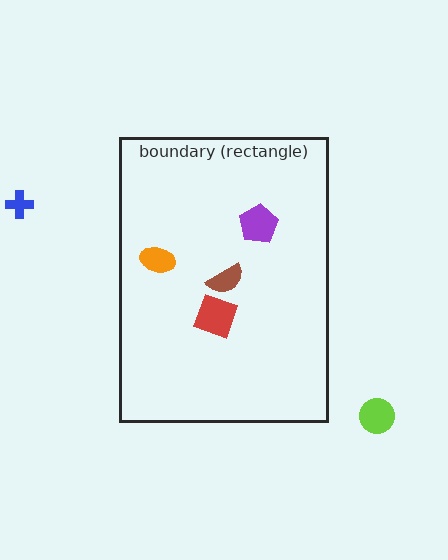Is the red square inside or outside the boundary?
Inside.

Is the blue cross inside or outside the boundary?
Outside.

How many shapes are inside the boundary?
4 inside, 2 outside.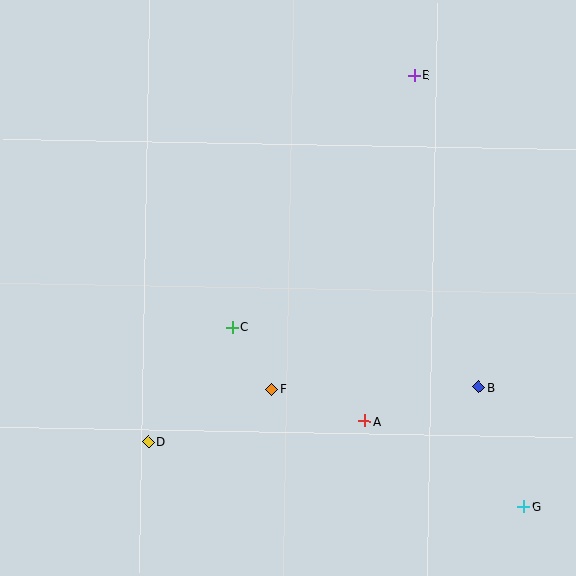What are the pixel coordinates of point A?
Point A is at (364, 421).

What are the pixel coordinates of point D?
Point D is at (148, 442).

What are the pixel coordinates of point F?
Point F is at (272, 389).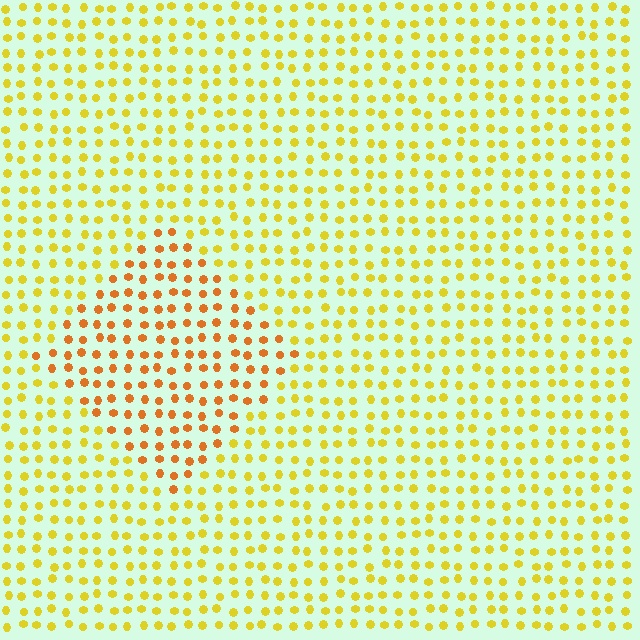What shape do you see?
I see a diamond.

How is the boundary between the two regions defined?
The boundary is defined purely by a slight shift in hue (about 31 degrees). Spacing, size, and orientation are identical on both sides.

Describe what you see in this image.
The image is filled with small yellow elements in a uniform arrangement. A diamond-shaped region is visible where the elements are tinted to a slightly different hue, forming a subtle color boundary.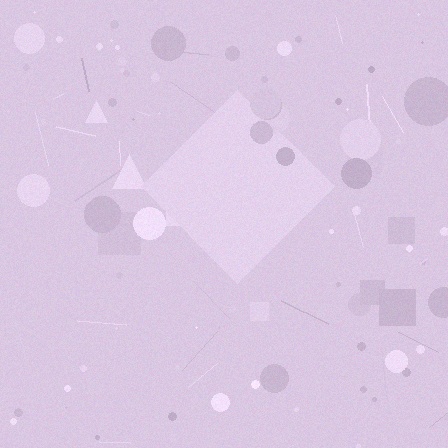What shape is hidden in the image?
A diamond is hidden in the image.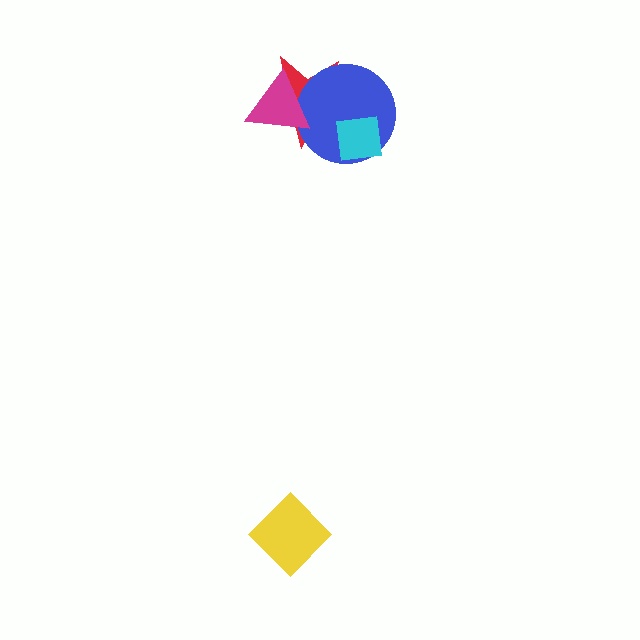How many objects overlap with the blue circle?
3 objects overlap with the blue circle.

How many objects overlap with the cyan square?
2 objects overlap with the cyan square.